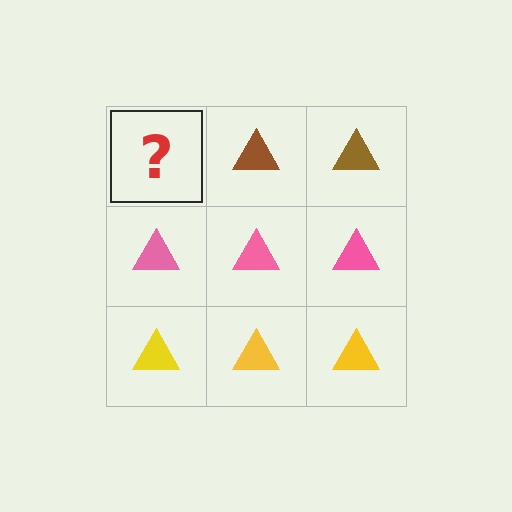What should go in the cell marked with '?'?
The missing cell should contain a brown triangle.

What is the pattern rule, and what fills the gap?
The rule is that each row has a consistent color. The gap should be filled with a brown triangle.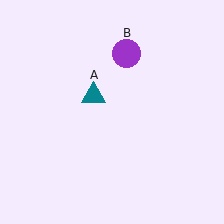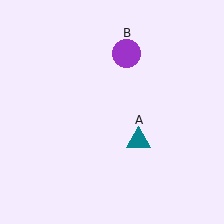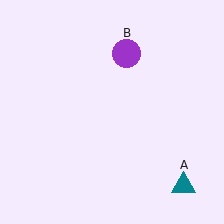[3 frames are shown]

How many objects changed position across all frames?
1 object changed position: teal triangle (object A).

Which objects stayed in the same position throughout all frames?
Purple circle (object B) remained stationary.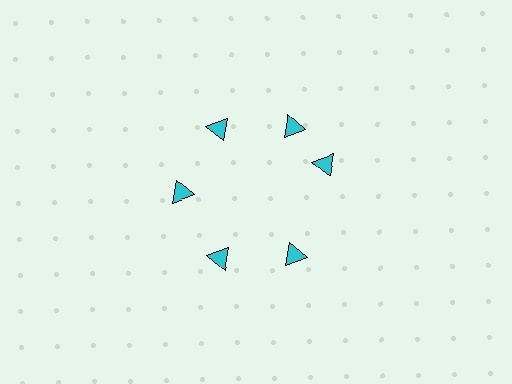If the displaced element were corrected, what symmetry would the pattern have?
It would have 6-fold rotational symmetry — the pattern would map onto itself every 60 degrees.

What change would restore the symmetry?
The symmetry would be restored by rotating it back into even spacing with its neighbors so that all 6 triangles sit at equal angles and equal distance from the center.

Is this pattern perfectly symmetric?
No. The 6 cyan triangles are arranged in a ring, but one element near the 3 o'clock position is rotated out of alignment along the ring, breaking the 6-fold rotational symmetry.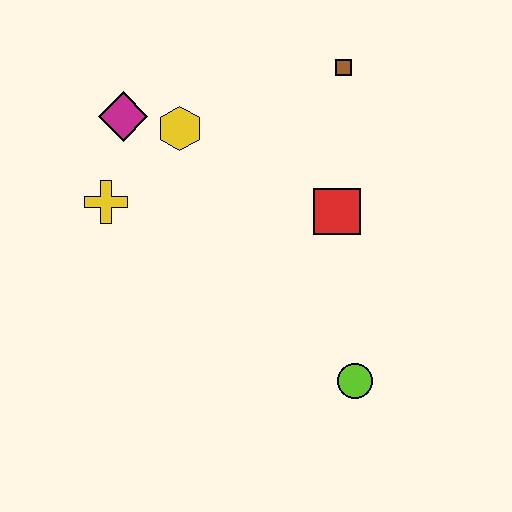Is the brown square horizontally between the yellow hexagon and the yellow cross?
No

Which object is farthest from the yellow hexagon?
The lime circle is farthest from the yellow hexagon.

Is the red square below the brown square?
Yes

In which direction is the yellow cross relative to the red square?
The yellow cross is to the left of the red square.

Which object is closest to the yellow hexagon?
The magenta diamond is closest to the yellow hexagon.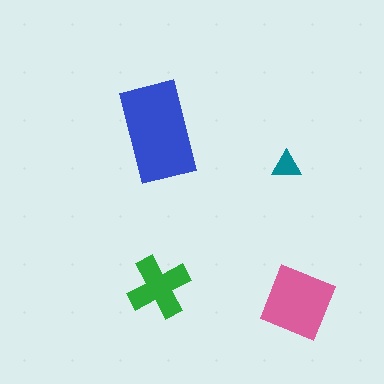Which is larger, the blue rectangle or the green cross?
The blue rectangle.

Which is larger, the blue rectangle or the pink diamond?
The blue rectangle.